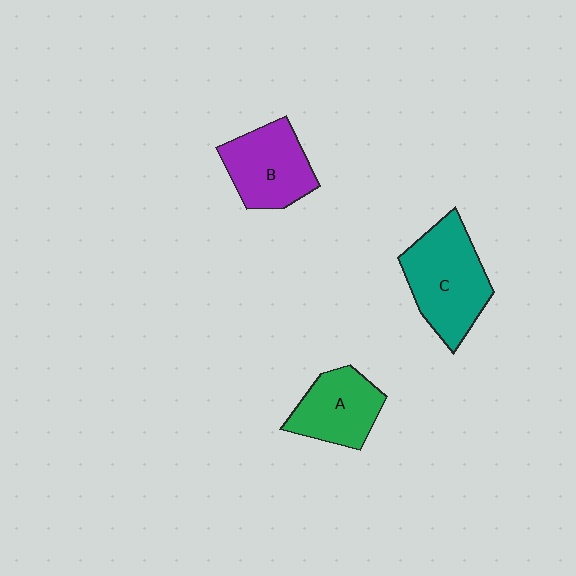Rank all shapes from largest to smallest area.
From largest to smallest: C (teal), B (purple), A (green).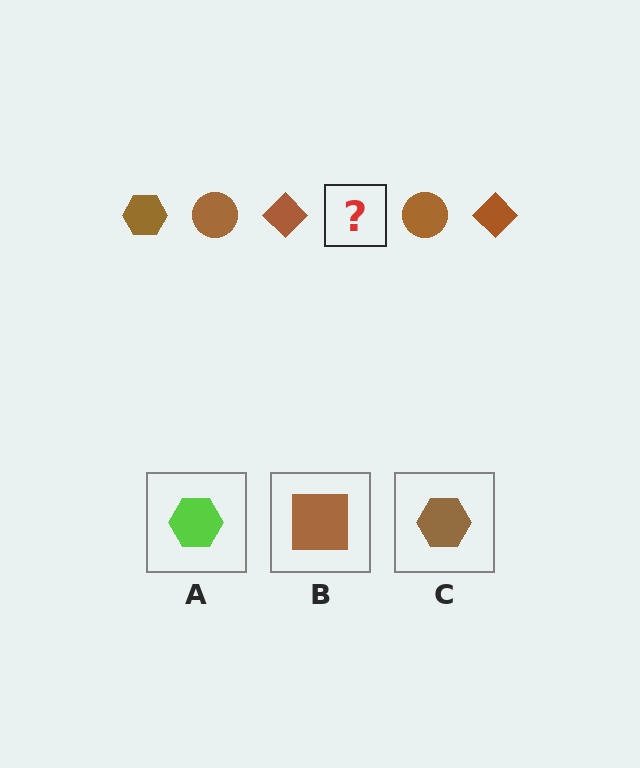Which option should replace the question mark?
Option C.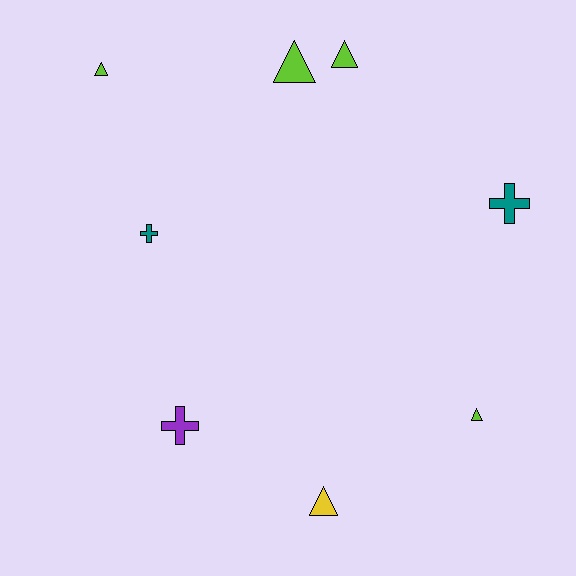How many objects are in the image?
There are 8 objects.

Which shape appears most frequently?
Triangle, with 5 objects.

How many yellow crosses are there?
There are no yellow crosses.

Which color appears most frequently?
Lime, with 4 objects.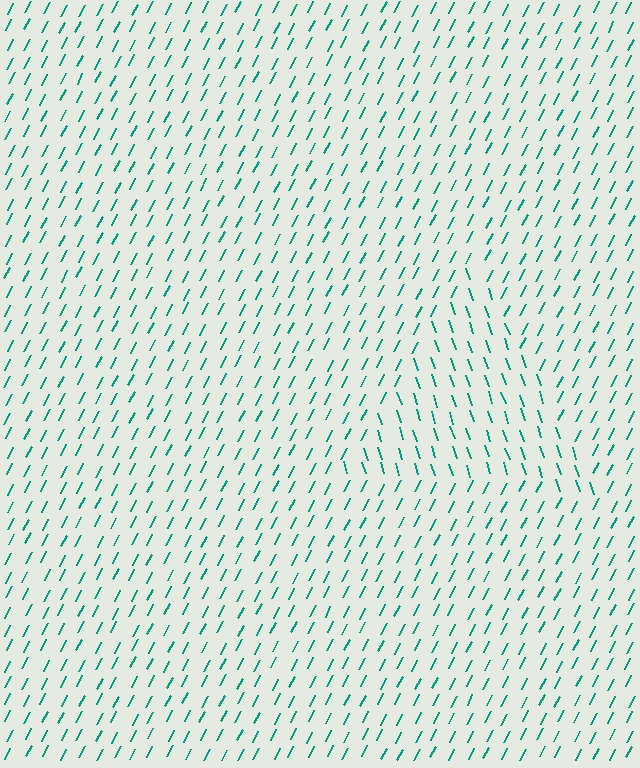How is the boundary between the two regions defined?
The boundary is defined purely by a change in line orientation (approximately 45 degrees difference). All lines are the same color and thickness.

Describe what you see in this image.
The image is filled with small teal line segments. A triangle region in the image has lines oriented differently from the surrounding lines, creating a visible texture boundary.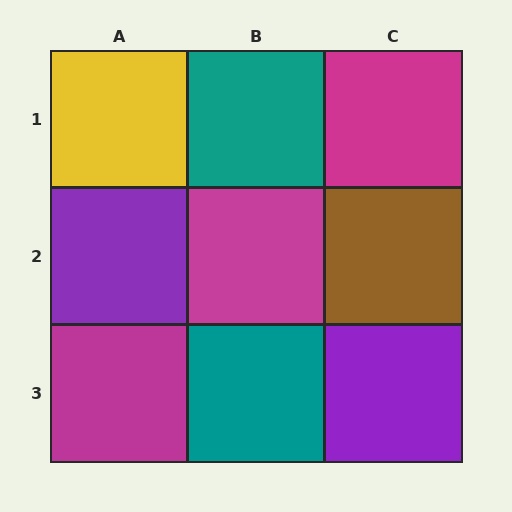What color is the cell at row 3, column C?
Purple.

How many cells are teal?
2 cells are teal.